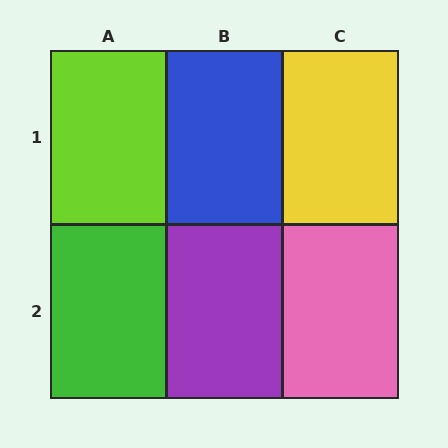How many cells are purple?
1 cell is purple.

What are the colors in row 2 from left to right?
Green, purple, pink.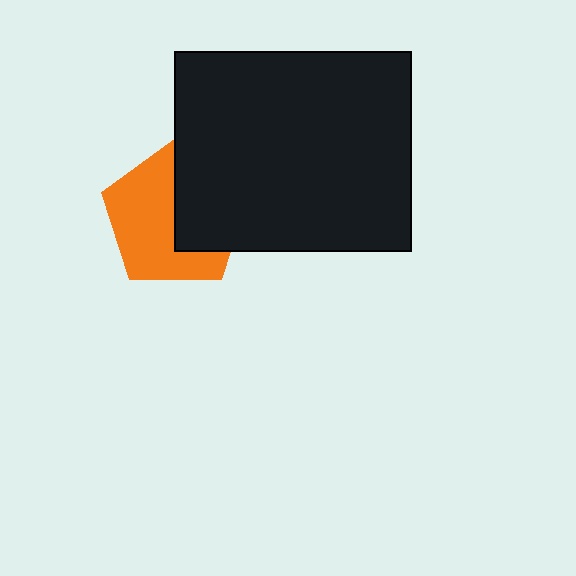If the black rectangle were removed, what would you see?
You would see the complete orange pentagon.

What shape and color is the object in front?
The object in front is a black rectangle.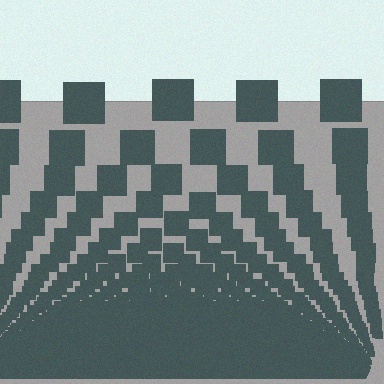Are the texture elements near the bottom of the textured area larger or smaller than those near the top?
Smaller. The gradient is inverted — elements near the bottom are smaller and denser.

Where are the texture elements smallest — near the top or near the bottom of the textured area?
Near the bottom.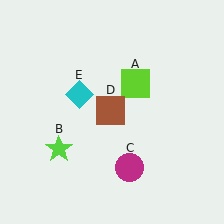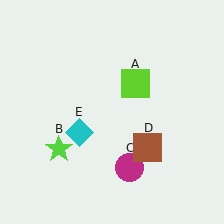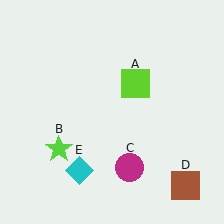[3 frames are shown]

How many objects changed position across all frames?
2 objects changed position: brown square (object D), cyan diamond (object E).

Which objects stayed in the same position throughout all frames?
Lime square (object A) and lime star (object B) and magenta circle (object C) remained stationary.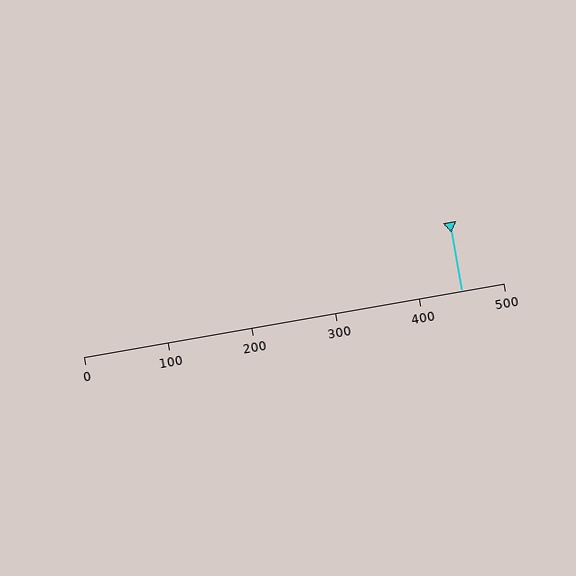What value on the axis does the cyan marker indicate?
The marker indicates approximately 450.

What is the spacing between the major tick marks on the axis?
The major ticks are spaced 100 apart.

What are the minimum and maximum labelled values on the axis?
The axis runs from 0 to 500.